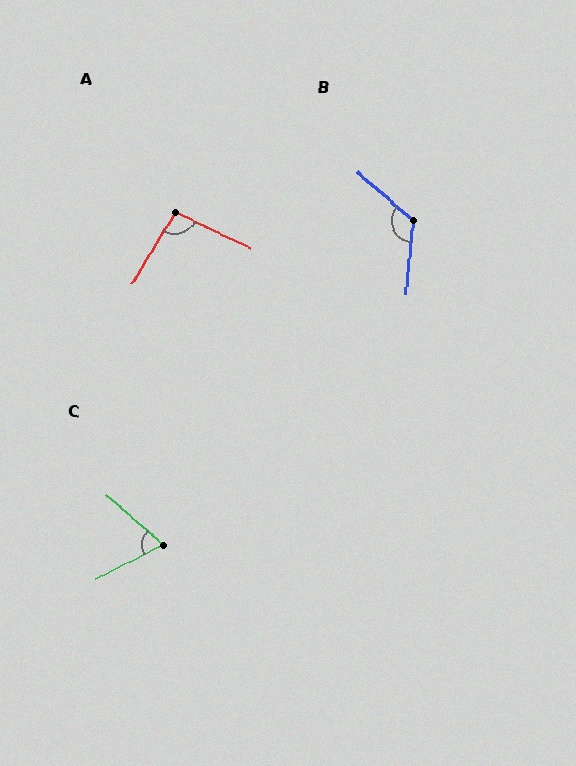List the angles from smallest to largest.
C (69°), A (96°), B (126°).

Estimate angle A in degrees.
Approximately 96 degrees.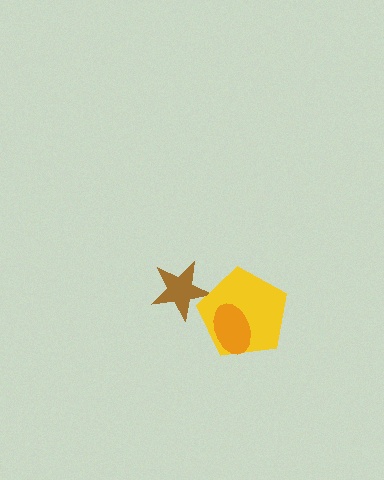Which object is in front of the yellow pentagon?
The orange ellipse is in front of the yellow pentagon.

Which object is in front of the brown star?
The yellow pentagon is in front of the brown star.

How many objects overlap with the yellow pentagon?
2 objects overlap with the yellow pentagon.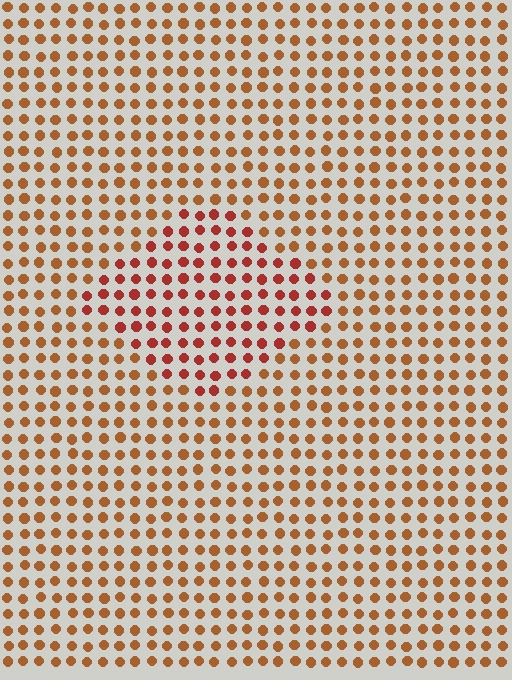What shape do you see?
I see a diamond.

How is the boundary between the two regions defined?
The boundary is defined purely by a slight shift in hue (about 24 degrees). Spacing, size, and orientation are identical on both sides.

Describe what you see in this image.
The image is filled with small brown elements in a uniform arrangement. A diamond-shaped region is visible where the elements are tinted to a slightly different hue, forming a subtle color boundary.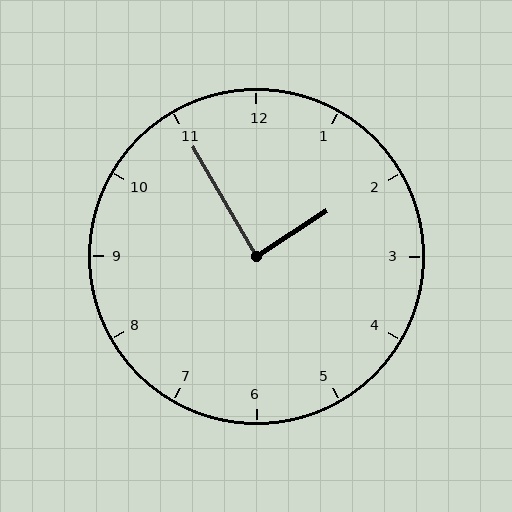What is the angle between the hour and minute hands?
Approximately 88 degrees.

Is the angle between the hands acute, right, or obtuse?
It is right.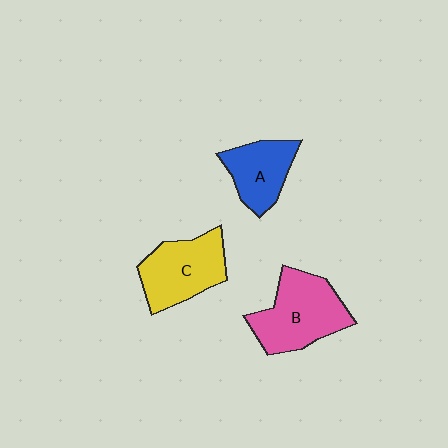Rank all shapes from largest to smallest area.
From largest to smallest: B (pink), C (yellow), A (blue).